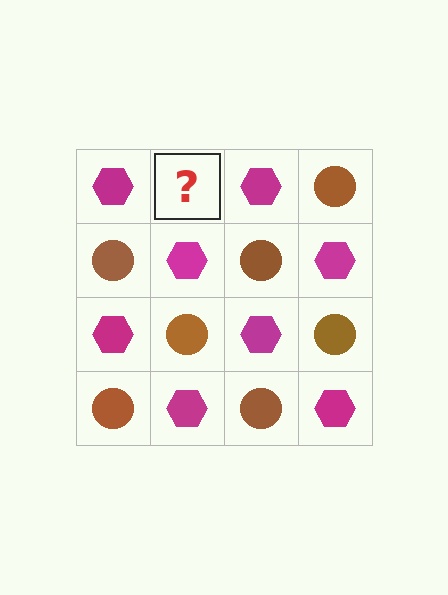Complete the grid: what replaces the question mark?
The question mark should be replaced with a brown circle.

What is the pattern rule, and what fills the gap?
The rule is that it alternates magenta hexagon and brown circle in a checkerboard pattern. The gap should be filled with a brown circle.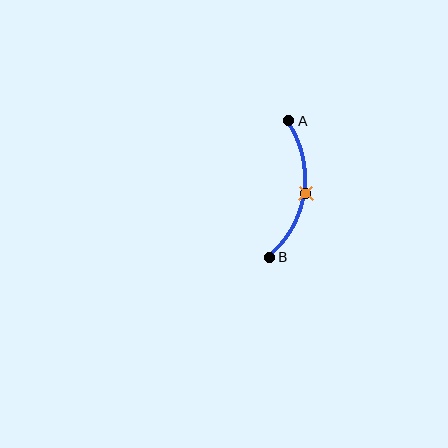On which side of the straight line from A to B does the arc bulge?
The arc bulges to the right of the straight line connecting A and B.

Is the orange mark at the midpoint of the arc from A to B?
Yes. The orange mark lies on the arc at equal arc-length from both A and B — it is the arc midpoint.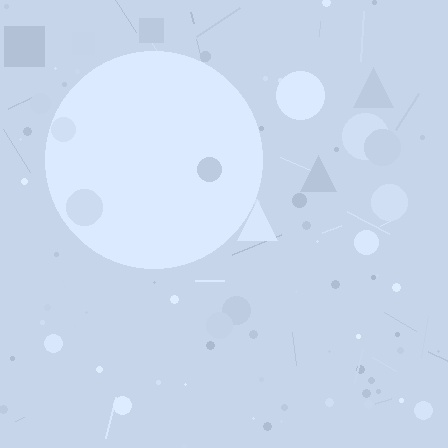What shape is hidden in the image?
A circle is hidden in the image.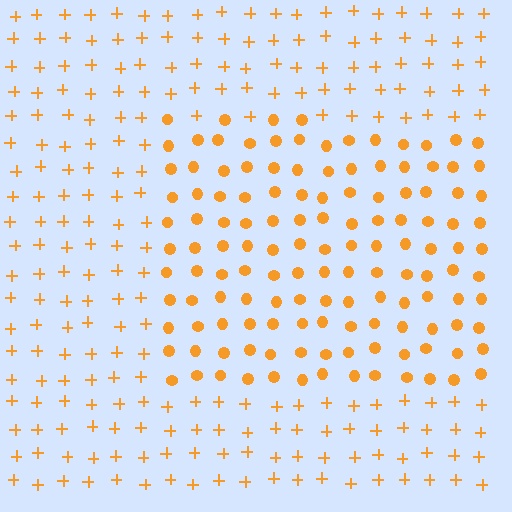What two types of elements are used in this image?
The image uses circles inside the rectangle region and plus signs outside it.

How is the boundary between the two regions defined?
The boundary is defined by a change in element shape: circles inside vs. plus signs outside. All elements share the same color and spacing.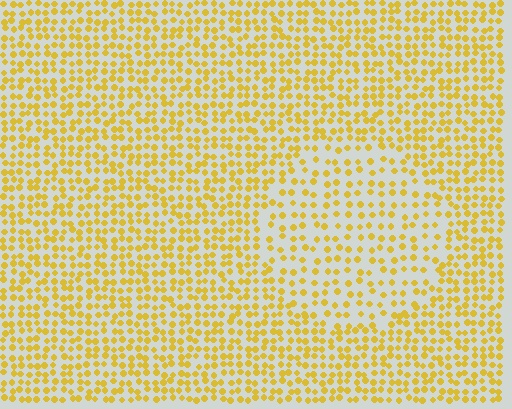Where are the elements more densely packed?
The elements are more densely packed outside the circle boundary.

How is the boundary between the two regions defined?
The boundary is defined by a change in element density (approximately 1.7x ratio). All elements are the same color, size, and shape.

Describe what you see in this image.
The image contains small yellow elements arranged at two different densities. A circle-shaped region is visible where the elements are less densely packed than the surrounding area.